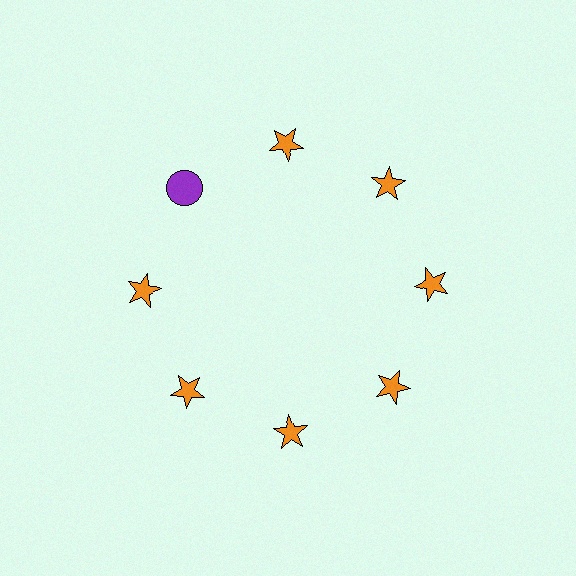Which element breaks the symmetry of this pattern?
The purple circle at roughly the 10 o'clock position breaks the symmetry. All other shapes are orange stars.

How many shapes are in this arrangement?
There are 8 shapes arranged in a ring pattern.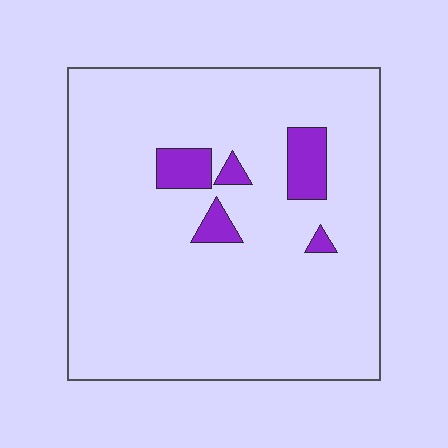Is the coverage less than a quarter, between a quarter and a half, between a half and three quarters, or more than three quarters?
Less than a quarter.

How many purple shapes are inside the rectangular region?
5.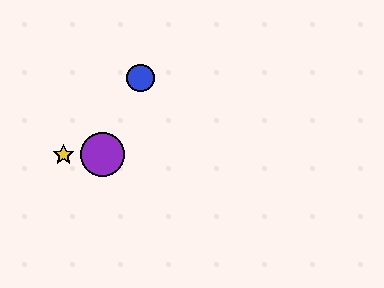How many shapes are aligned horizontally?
4 shapes (the red star, the green star, the yellow star, the purple circle) are aligned horizontally.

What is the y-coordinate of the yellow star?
The yellow star is at y≈155.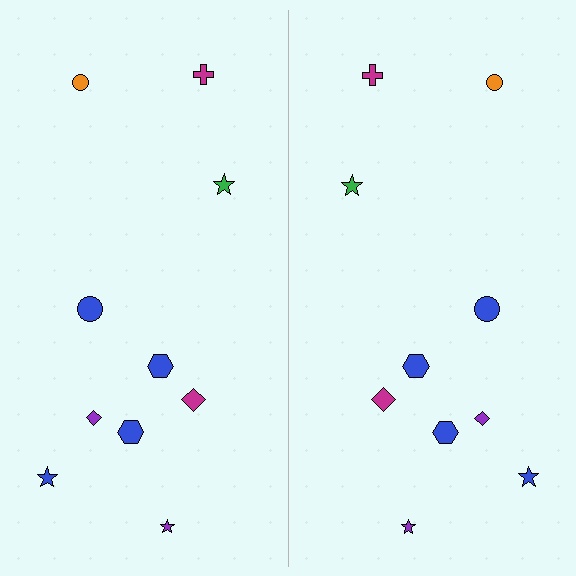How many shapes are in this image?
There are 20 shapes in this image.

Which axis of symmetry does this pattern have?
The pattern has a vertical axis of symmetry running through the center of the image.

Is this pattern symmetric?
Yes, this pattern has bilateral (reflection) symmetry.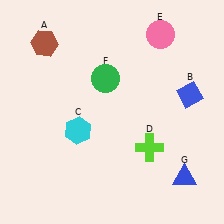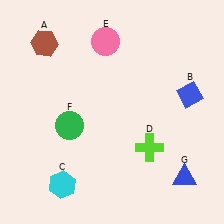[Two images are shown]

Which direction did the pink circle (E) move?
The pink circle (E) moved left.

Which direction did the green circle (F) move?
The green circle (F) moved down.